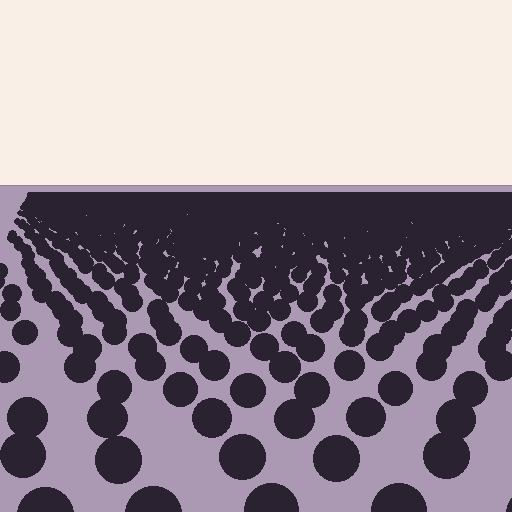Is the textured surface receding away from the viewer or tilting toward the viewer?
The surface is receding away from the viewer. Texture elements get smaller and denser toward the top.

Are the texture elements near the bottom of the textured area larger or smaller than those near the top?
Larger. Near the bottom, elements are closer to the viewer and appear at a bigger on-screen size.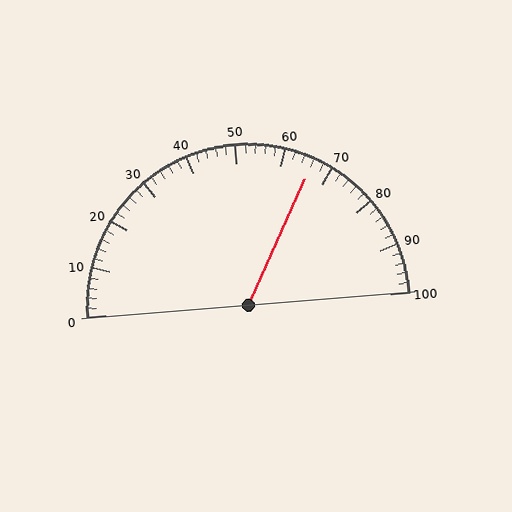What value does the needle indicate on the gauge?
The needle indicates approximately 66.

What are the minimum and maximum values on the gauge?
The gauge ranges from 0 to 100.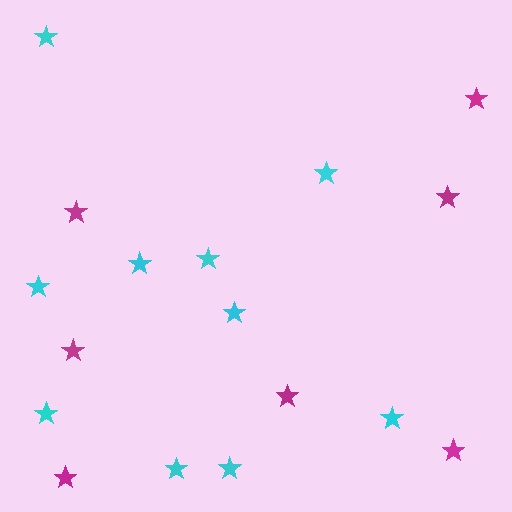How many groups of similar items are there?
There are 2 groups: one group of magenta stars (7) and one group of cyan stars (10).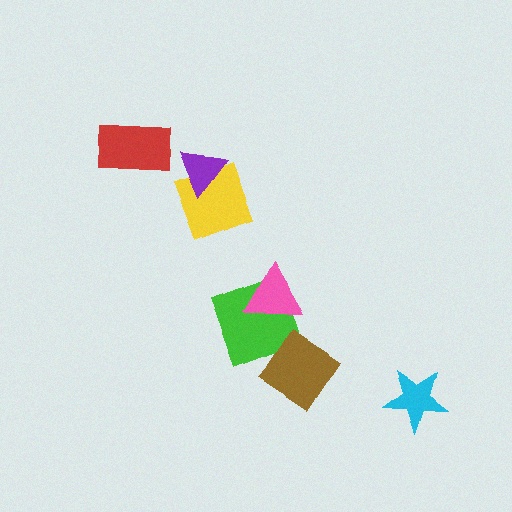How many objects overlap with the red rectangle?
0 objects overlap with the red rectangle.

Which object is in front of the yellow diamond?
The purple triangle is in front of the yellow diamond.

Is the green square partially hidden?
Yes, it is partially covered by another shape.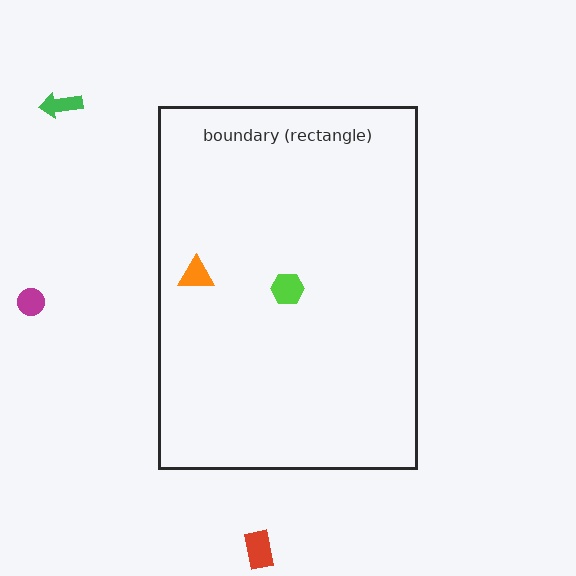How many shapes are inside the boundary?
2 inside, 3 outside.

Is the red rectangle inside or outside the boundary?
Outside.